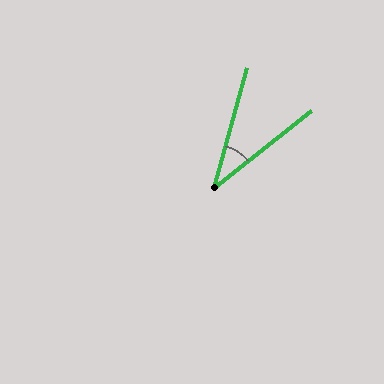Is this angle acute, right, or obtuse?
It is acute.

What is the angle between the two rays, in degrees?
Approximately 36 degrees.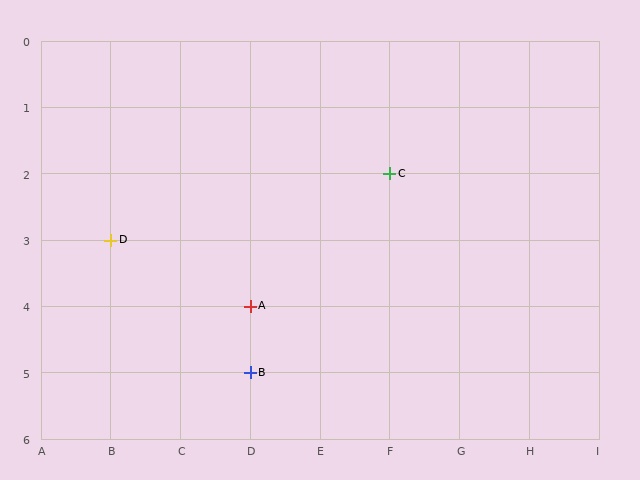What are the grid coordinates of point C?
Point C is at grid coordinates (F, 2).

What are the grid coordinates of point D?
Point D is at grid coordinates (B, 3).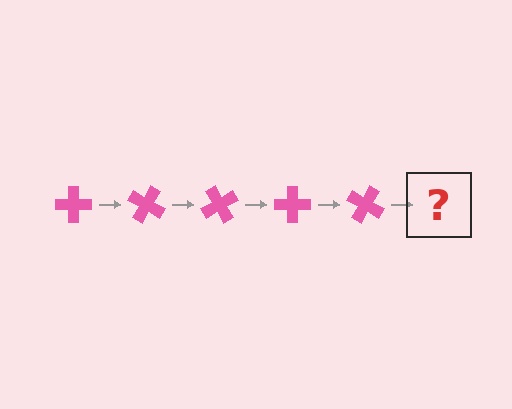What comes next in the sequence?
The next element should be a pink cross rotated 150 degrees.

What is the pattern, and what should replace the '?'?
The pattern is that the cross rotates 30 degrees each step. The '?' should be a pink cross rotated 150 degrees.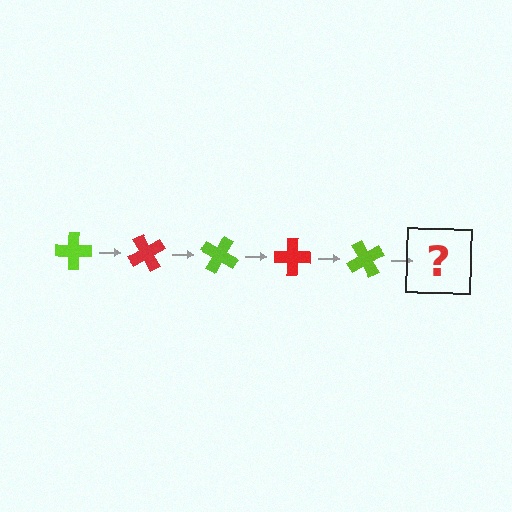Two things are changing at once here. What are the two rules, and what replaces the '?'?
The two rules are that it rotates 60 degrees each step and the color cycles through lime and red. The '?' should be a red cross, rotated 300 degrees from the start.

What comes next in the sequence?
The next element should be a red cross, rotated 300 degrees from the start.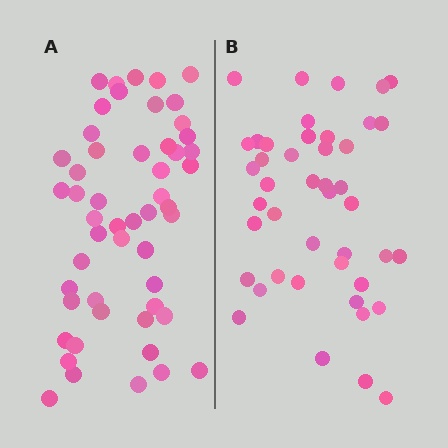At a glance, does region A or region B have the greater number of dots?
Region A (the left region) has more dots.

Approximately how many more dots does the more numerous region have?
Region A has roughly 8 or so more dots than region B.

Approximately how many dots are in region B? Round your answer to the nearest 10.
About 40 dots. (The exact count is 44, which rounds to 40.)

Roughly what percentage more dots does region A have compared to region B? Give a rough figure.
About 20% more.